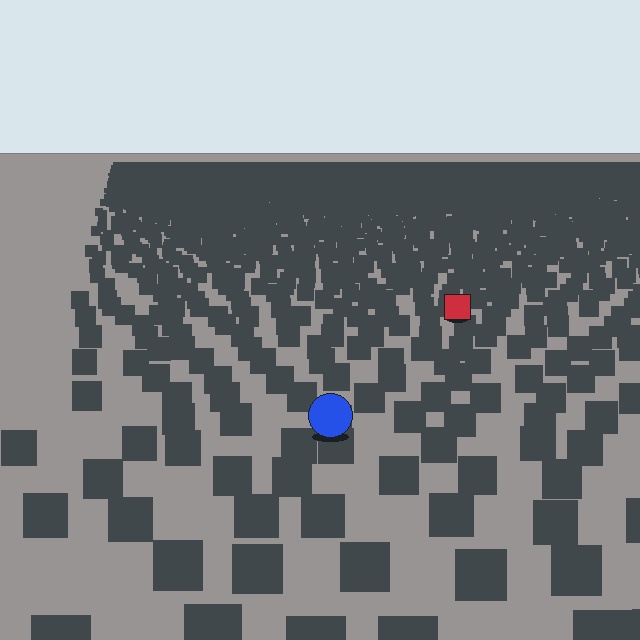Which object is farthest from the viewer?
The red square is farthest from the viewer. It appears smaller and the ground texture around it is denser.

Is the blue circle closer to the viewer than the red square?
Yes. The blue circle is closer — you can tell from the texture gradient: the ground texture is coarser near it.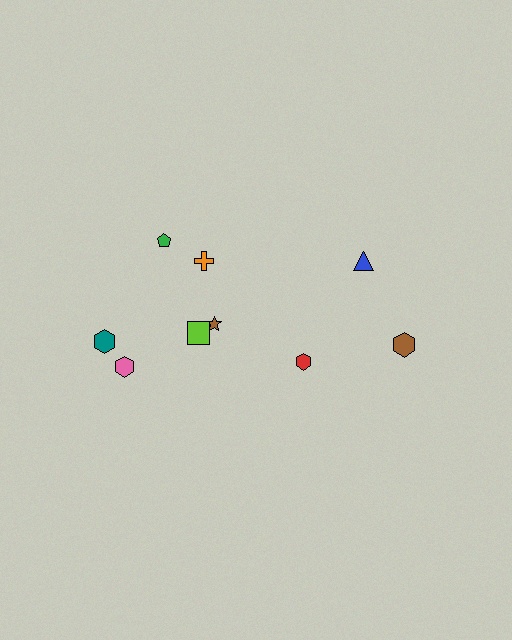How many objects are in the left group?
There are 6 objects.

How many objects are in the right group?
There are 3 objects.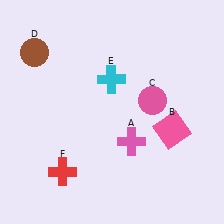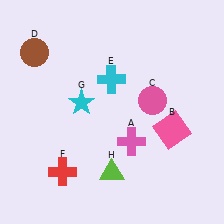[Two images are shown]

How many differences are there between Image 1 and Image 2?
There are 2 differences between the two images.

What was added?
A cyan star (G), a lime triangle (H) were added in Image 2.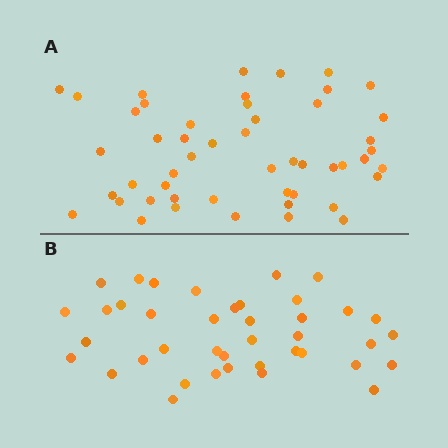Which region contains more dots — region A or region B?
Region A (the top region) has more dots.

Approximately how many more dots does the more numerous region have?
Region A has roughly 10 or so more dots than region B.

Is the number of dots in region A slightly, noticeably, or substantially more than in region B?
Region A has noticeably more, but not dramatically so. The ratio is roughly 1.2 to 1.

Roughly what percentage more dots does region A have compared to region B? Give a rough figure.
About 25% more.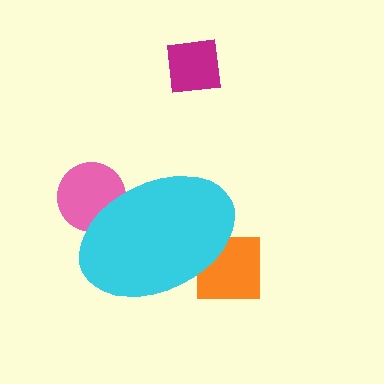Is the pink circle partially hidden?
Yes, the pink circle is partially hidden behind the cyan ellipse.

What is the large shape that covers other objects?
A cyan ellipse.